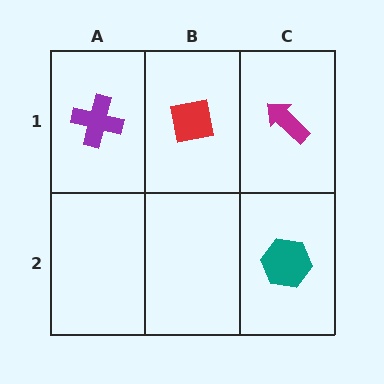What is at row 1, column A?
A purple cross.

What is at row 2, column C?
A teal hexagon.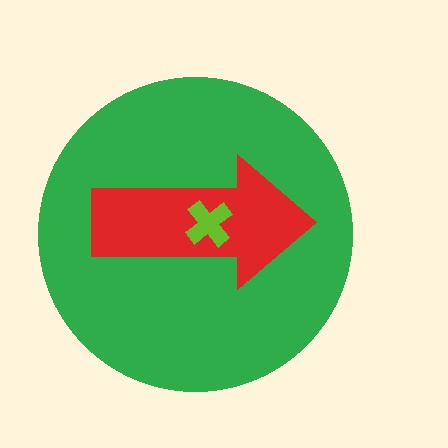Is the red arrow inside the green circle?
Yes.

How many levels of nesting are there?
3.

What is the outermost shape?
The green circle.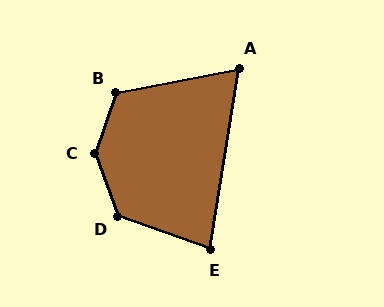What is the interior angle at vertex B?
Approximately 120 degrees (obtuse).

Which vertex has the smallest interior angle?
A, at approximately 70 degrees.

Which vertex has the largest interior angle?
C, at approximately 141 degrees.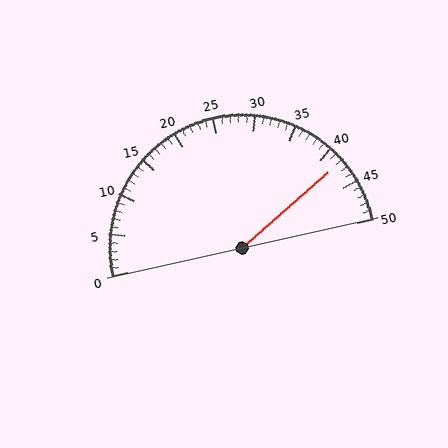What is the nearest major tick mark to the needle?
The nearest major tick mark is 40.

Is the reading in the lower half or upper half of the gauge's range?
The reading is in the upper half of the range (0 to 50).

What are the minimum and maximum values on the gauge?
The gauge ranges from 0 to 50.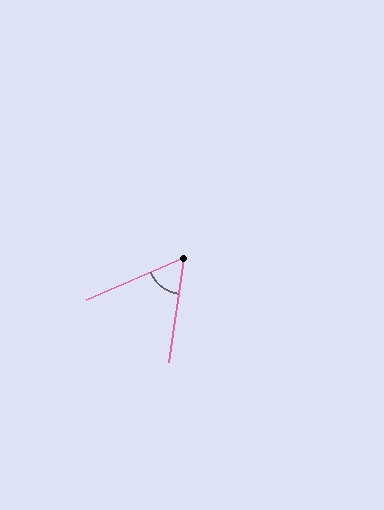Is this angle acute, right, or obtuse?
It is acute.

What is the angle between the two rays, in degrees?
Approximately 59 degrees.